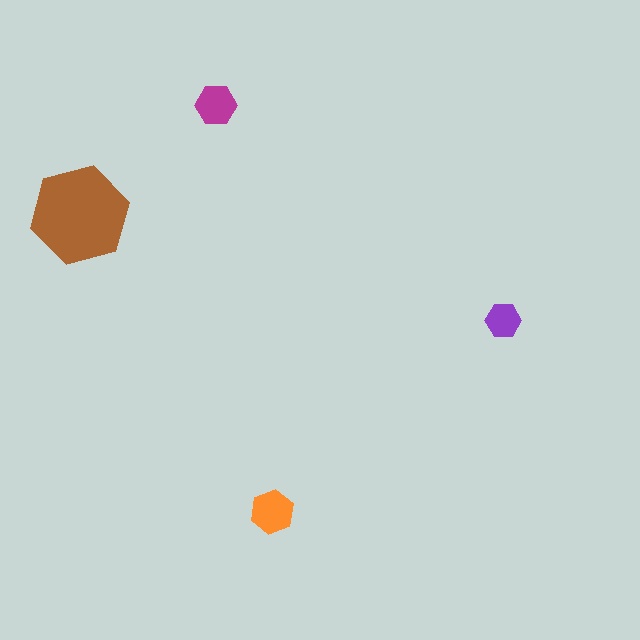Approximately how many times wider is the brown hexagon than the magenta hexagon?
About 2.5 times wider.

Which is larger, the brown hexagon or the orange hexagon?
The brown one.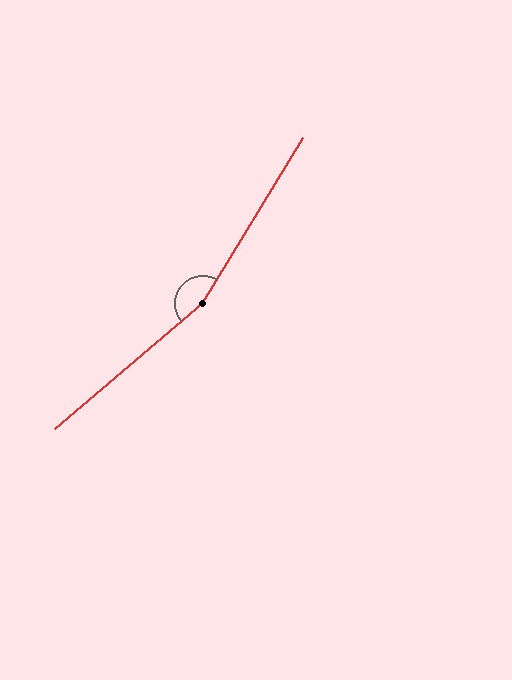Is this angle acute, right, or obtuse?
It is obtuse.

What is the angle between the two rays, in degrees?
Approximately 162 degrees.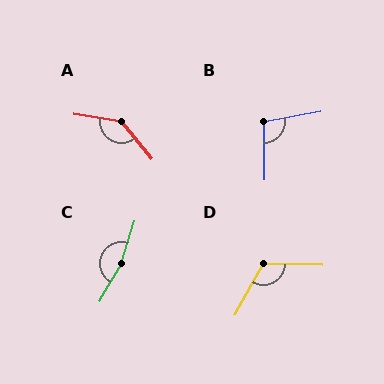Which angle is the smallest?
B, at approximately 100 degrees.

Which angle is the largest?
C, at approximately 168 degrees.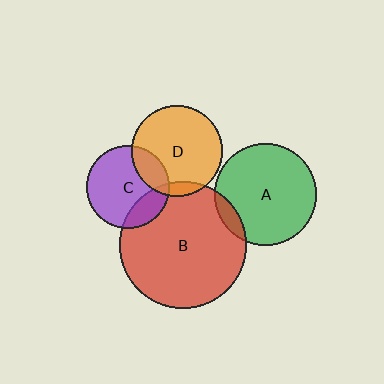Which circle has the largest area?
Circle B (red).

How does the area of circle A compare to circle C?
Approximately 1.5 times.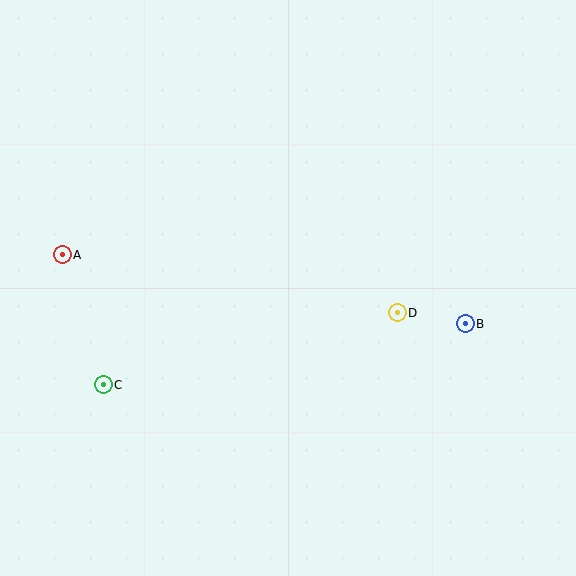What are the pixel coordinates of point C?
Point C is at (103, 385).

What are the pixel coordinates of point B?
Point B is at (465, 324).